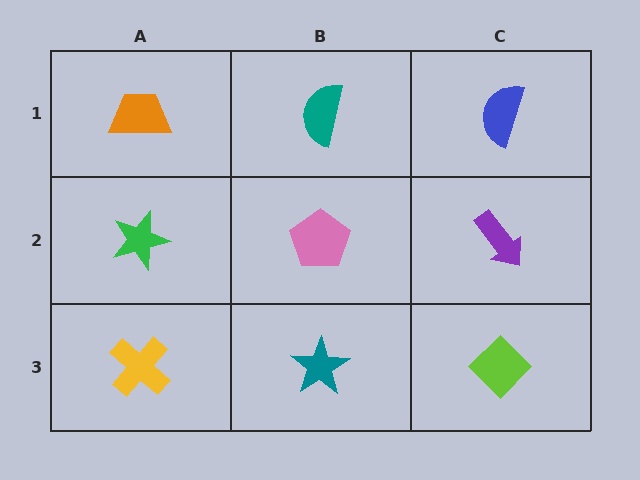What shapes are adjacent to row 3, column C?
A purple arrow (row 2, column C), a teal star (row 3, column B).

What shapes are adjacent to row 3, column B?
A pink pentagon (row 2, column B), a yellow cross (row 3, column A), a lime diamond (row 3, column C).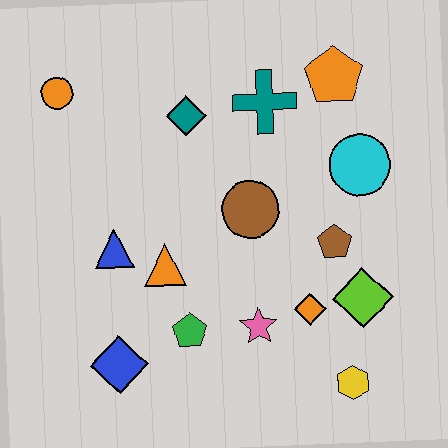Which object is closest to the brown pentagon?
The lime diamond is closest to the brown pentagon.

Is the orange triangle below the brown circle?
Yes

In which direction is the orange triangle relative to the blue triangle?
The orange triangle is to the right of the blue triangle.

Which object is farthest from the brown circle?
The orange circle is farthest from the brown circle.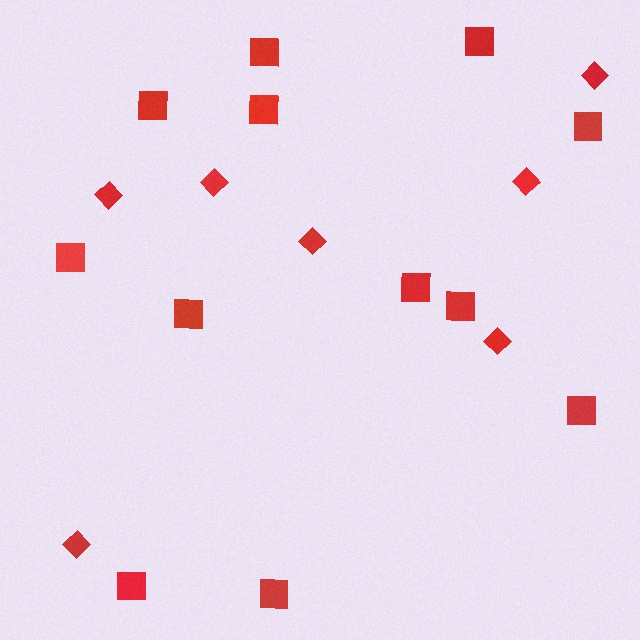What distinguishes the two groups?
There are 2 groups: one group of squares (12) and one group of diamonds (7).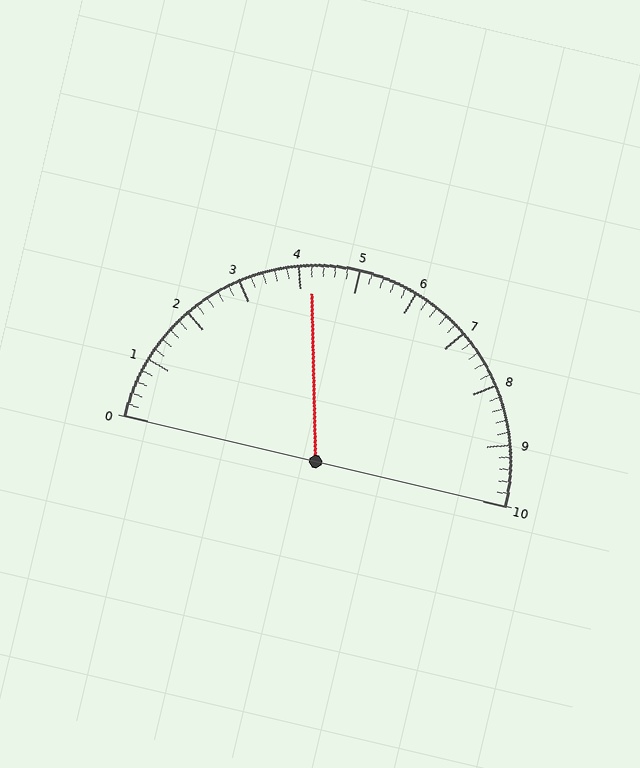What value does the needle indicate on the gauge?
The needle indicates approximately 4.2.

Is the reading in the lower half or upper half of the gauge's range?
The reading is in the lower half of the range (0 to 10).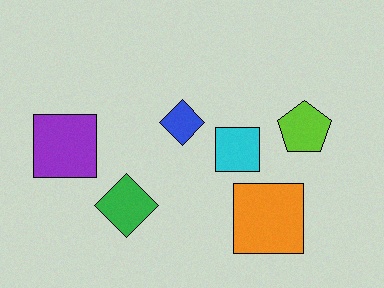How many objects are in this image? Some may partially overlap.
There are 6 objects.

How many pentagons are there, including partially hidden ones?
There is 1 pentagon.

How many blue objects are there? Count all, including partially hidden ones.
There is 1 blue object.